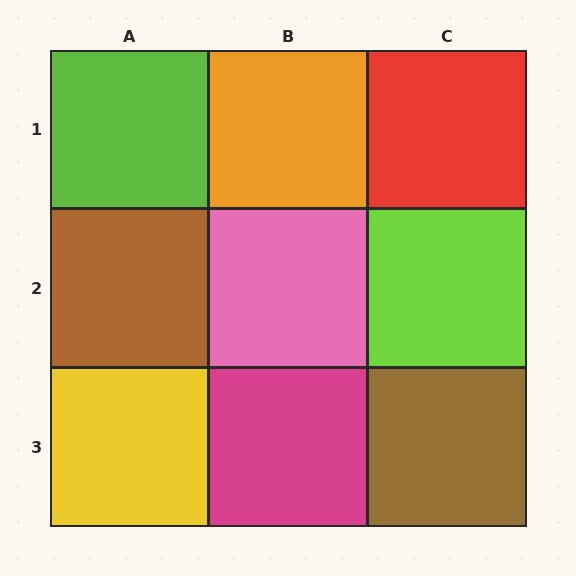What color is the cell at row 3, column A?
Yellow.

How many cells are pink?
1 cell is pink.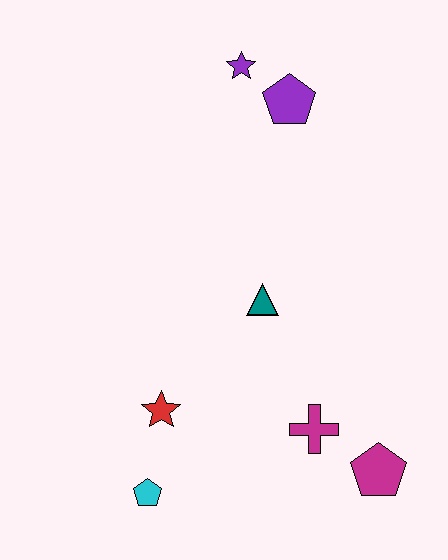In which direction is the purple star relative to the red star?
The purple star is above the red star.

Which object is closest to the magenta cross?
The magenta pentagon is closest to the magenta cross.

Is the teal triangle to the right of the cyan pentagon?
Yes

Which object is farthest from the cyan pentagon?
The purple star is farthest from the cyan pentagon.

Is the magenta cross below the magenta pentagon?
No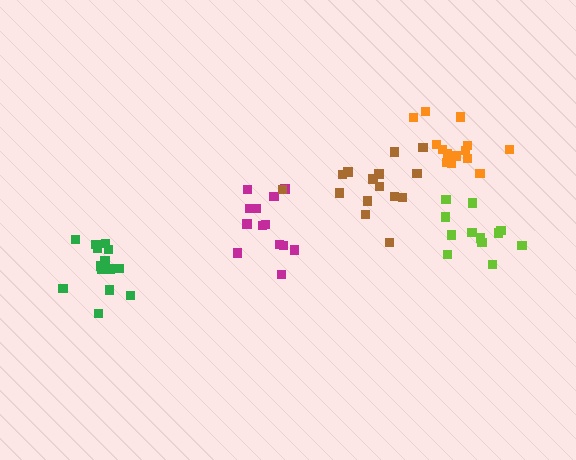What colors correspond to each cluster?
The clusters are colored: orange, magenta, lime, green, brown.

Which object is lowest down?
The green cluster is bottommost.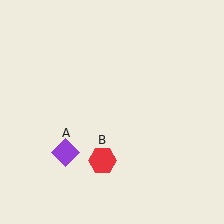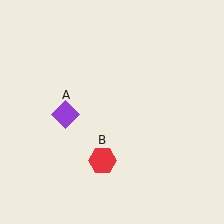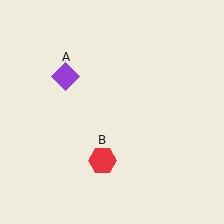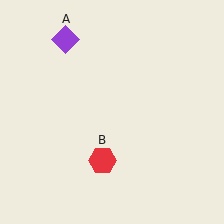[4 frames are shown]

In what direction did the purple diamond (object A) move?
The purple diamond (object A) moved up.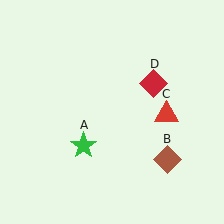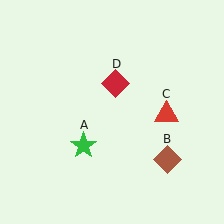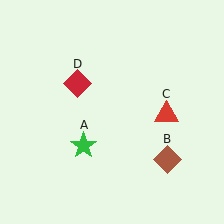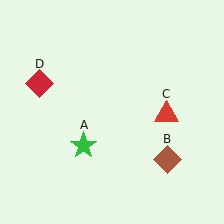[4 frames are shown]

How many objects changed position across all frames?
1 object changed position: red diamond (object D).